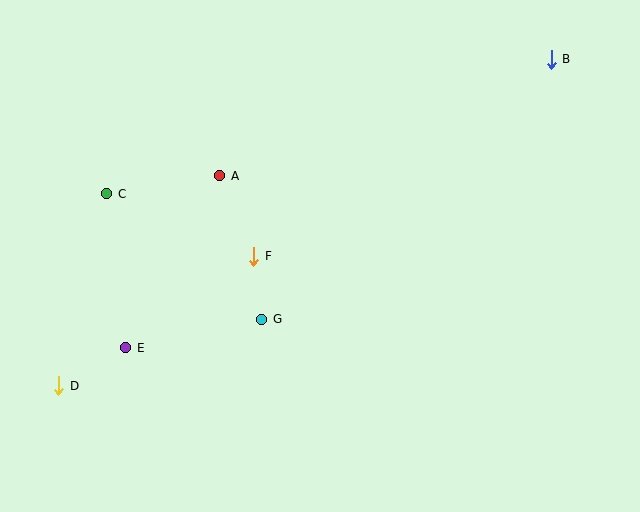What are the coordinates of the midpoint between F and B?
The midpoint between F and B is at (403, 158).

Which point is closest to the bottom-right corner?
Point G is closest to the bottom-right corner.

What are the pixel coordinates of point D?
Point D is at (59, 386).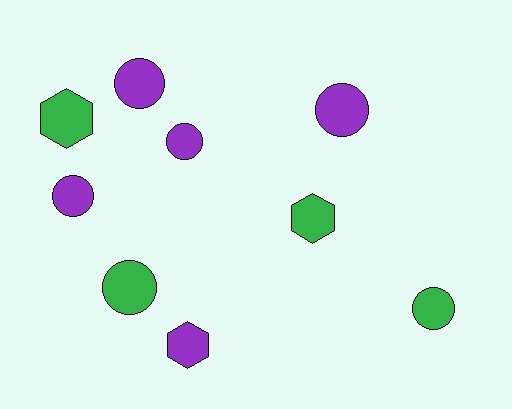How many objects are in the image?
There are 9 objects.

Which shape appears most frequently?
Circle, with 6 objects.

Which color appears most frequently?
Purple, with 5 objects.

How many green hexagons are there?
There are 2 green hexagons.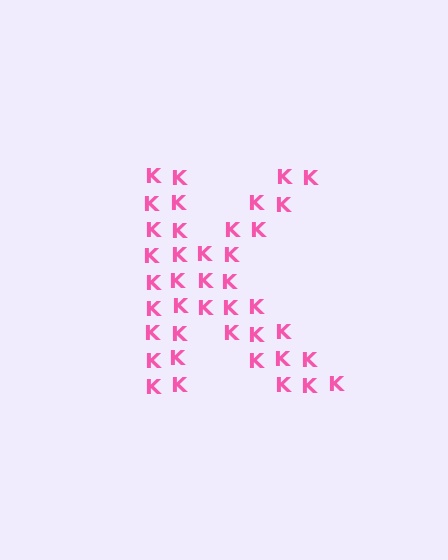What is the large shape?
The large shape is the letter K.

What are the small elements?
The small elements are letter K's.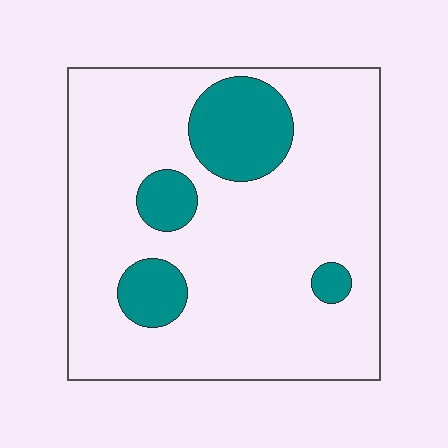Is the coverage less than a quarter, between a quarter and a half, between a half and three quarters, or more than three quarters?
Less than a quarter.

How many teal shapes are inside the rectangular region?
4.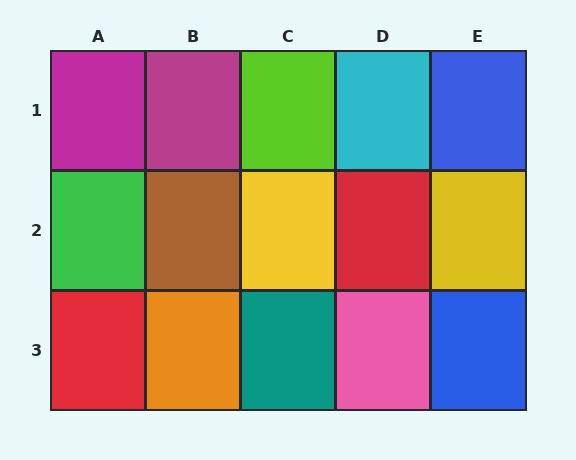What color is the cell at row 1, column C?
Lime.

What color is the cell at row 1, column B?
Magenta.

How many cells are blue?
2 cells are blue.